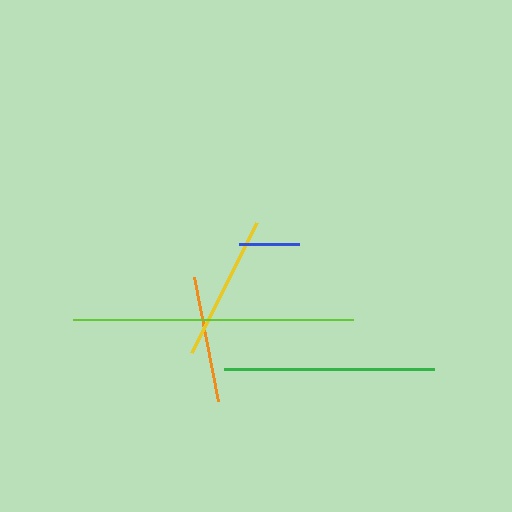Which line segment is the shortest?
The blue line is the shortest at approximately 60 pixels.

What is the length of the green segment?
The green segment is approximately 210 pixels long.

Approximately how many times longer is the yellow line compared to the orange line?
The yellow line is approximately 1.1 times the length of the orange line.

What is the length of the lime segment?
The lime segment is approximately 280 pixels long.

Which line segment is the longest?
The lime line is the longest at approximately 280 pixels.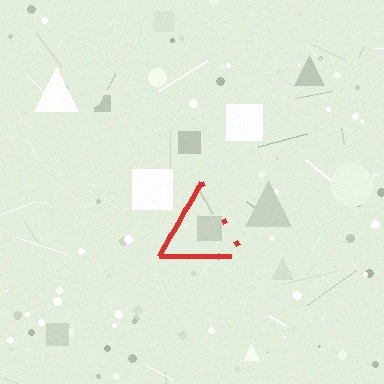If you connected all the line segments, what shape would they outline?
They would outline a triangle.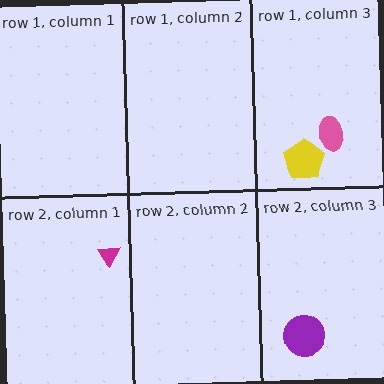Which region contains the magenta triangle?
The row 2, column 1 region.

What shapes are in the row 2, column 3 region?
The purple circle.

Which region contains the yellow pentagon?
The row 1, column 3 region.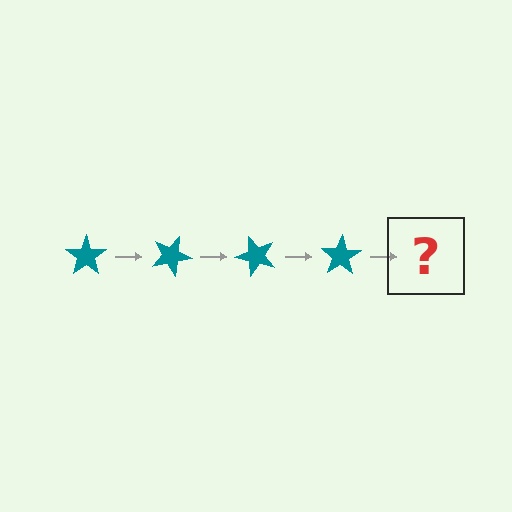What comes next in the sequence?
The next element should be a teal star rotated 100 degrees.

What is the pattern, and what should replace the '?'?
The pattern is that the star rotates 25 degrees each step. The '?' should be a teal star rotated 100 degrees.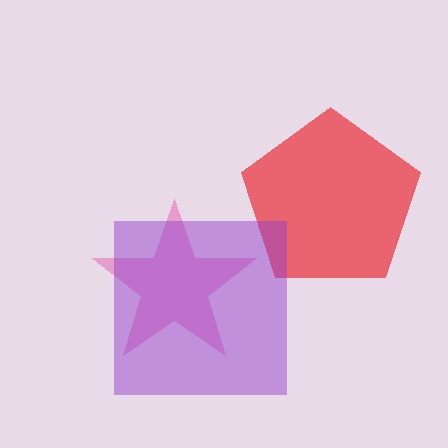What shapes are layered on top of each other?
The layered shapes are: a red pentagon, a pink star, a purple square.